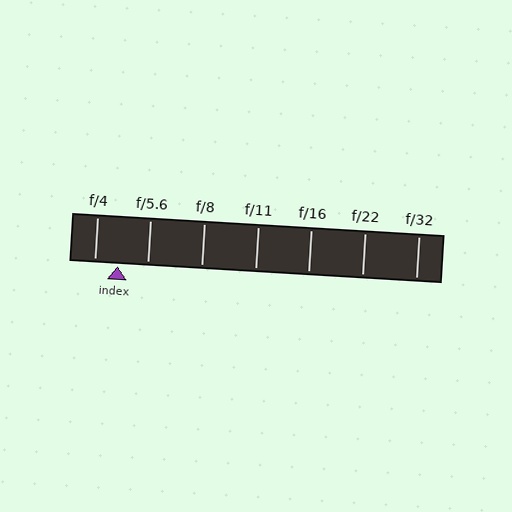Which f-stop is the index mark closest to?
The index mark is closest to f/4.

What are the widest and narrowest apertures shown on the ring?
The widest aperture shown is f/4 and the narrowest is f/32.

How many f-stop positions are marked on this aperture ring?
There are 7 f-stop positions marked.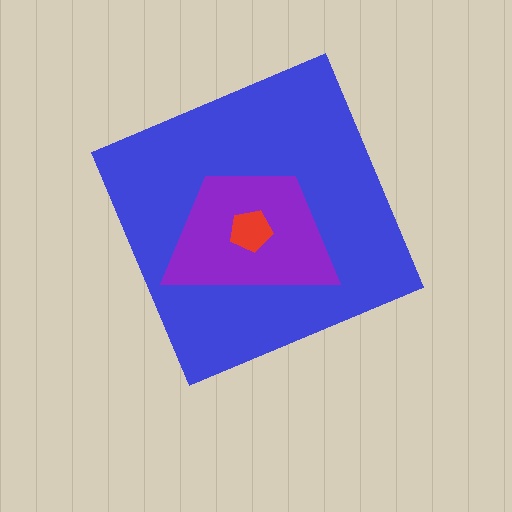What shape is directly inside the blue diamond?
The purple trapezoid.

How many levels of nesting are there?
3.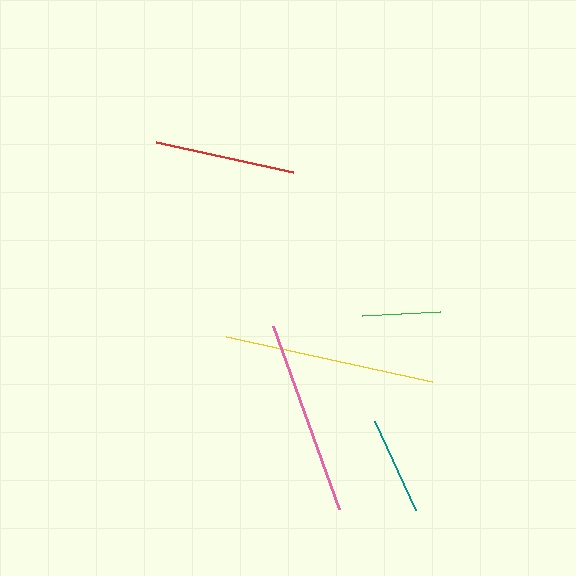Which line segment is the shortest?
The green line is the shortest at approximately 78 pixels.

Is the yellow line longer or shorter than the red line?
The yellow line is longer than the red line.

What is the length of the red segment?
The red segment is approximately 141 pixels long.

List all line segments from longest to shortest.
From longest to shortest: yellow, pink, red, teal, green.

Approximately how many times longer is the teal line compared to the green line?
The teal line is approximately 1.3 times the length of the green line.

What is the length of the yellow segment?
The yellow segment is approximately 211 pixels long.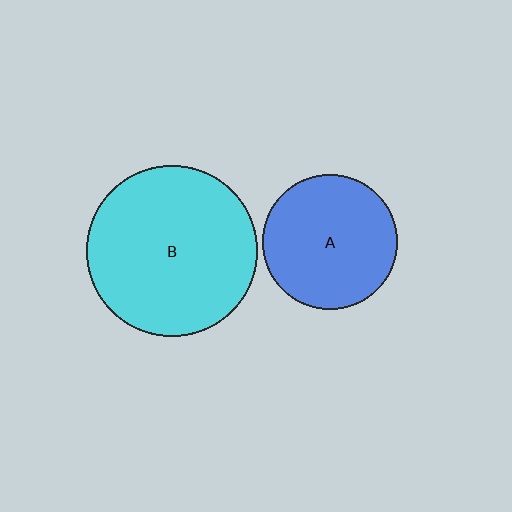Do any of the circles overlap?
No, none of the circles overlap.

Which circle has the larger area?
Circle B (cyan).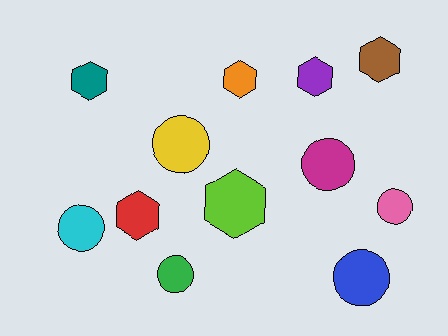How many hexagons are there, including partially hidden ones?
There are 6 hexagons.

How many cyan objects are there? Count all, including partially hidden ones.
There is 1 cyan object.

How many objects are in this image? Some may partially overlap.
There are 12 objects.